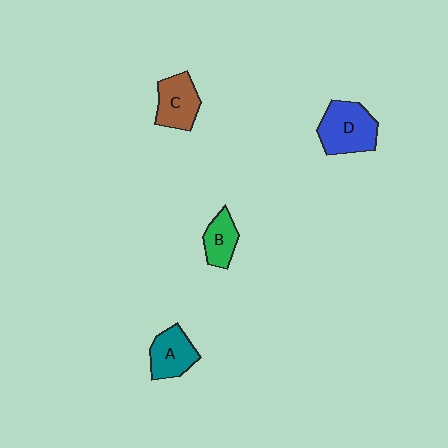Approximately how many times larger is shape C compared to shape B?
Approximately 1.4 times.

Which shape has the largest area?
Shape D (blue).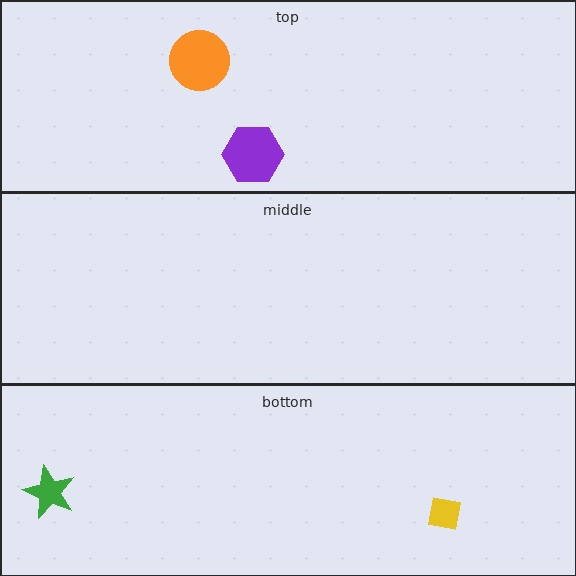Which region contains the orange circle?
The top region.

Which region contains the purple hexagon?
The top region.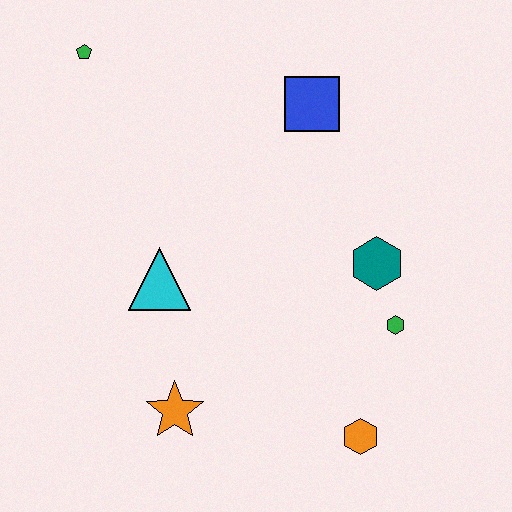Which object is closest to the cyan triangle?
The orange star is closest to the cyan triangle.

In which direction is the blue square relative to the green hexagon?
The blue square is above the green hexagon.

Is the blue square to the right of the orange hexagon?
No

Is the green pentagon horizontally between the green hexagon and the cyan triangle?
No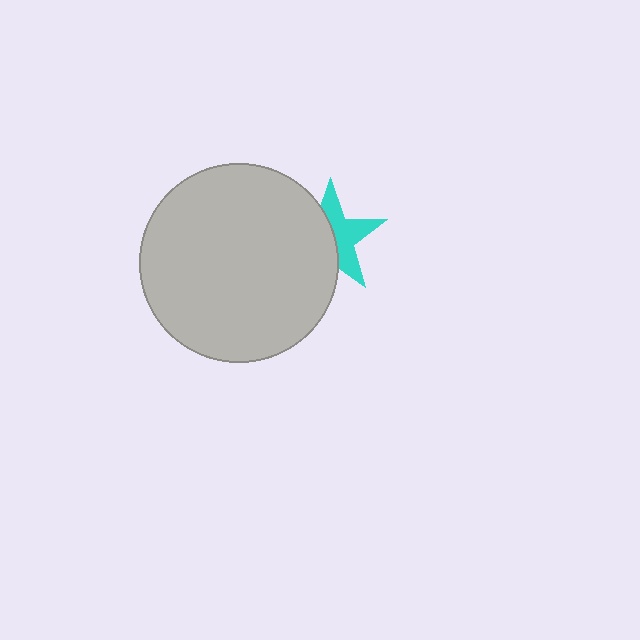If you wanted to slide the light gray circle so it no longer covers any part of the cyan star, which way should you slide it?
Slide it left — that is the most direct way to separate the two shapes.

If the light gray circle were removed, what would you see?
You would see the complete cyan star.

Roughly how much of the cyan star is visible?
About half of it is visible (roughly 49%).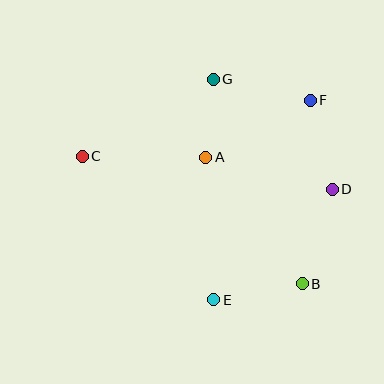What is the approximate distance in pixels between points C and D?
The distance between C and D is approximately 252 pixels.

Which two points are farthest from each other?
Points B and C are farthest from each other.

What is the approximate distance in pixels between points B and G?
The distance between B and G is approximately 223 pixels.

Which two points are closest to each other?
Points A and G are closest to each other.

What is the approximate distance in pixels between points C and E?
The distance between C and E is approximately 195 pixels.